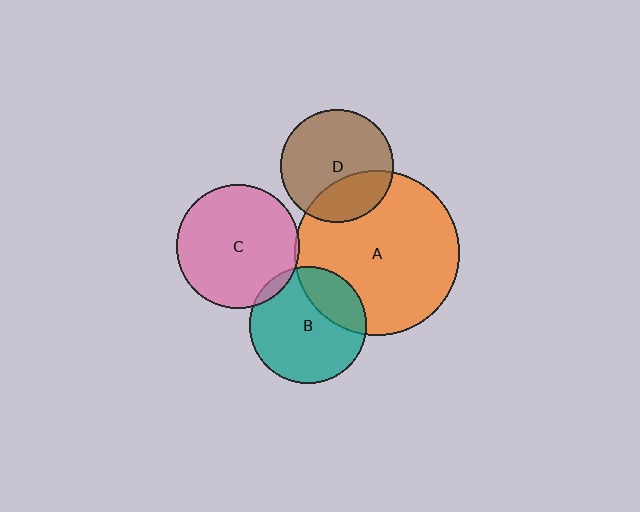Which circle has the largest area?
Circle A (orange).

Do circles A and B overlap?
Yes.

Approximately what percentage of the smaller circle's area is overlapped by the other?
Approximately 25%.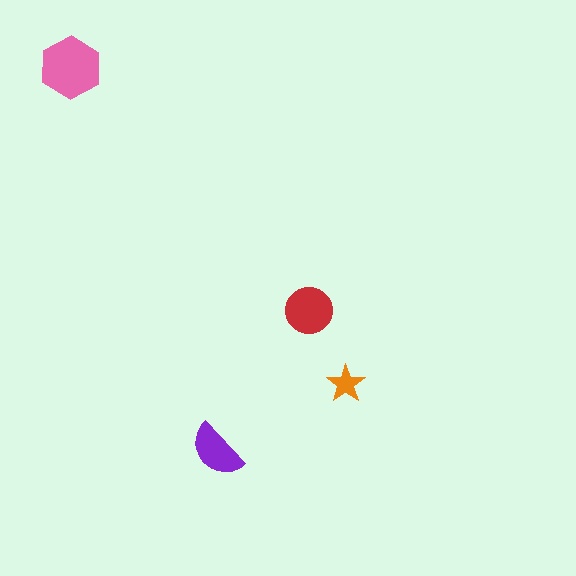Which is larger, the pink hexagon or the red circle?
The pink hexagon.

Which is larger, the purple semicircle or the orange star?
The purple semicircle.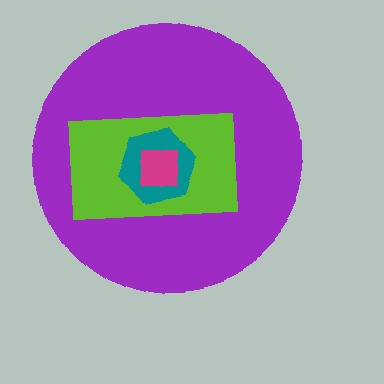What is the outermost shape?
The purple circle.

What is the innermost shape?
The magenta square.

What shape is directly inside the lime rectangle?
The teal hexagon.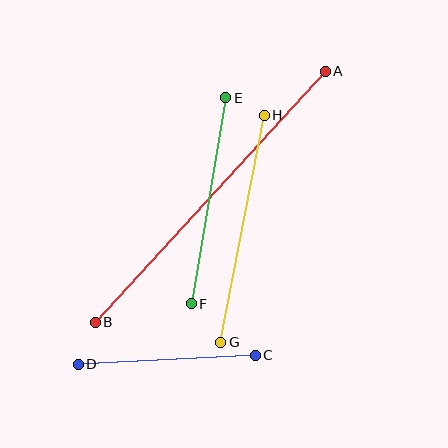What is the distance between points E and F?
The distance is approximately 209 pixels.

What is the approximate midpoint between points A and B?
The midpoint is at approximately (210, 197) pixels.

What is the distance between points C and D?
The distance is approximately 177 pixels.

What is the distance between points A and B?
The distance is approximately 341 pixels.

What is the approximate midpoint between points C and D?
The midpoint is at approximately (167, 360) pixels.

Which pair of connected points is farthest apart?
Points A and B are farthest apart.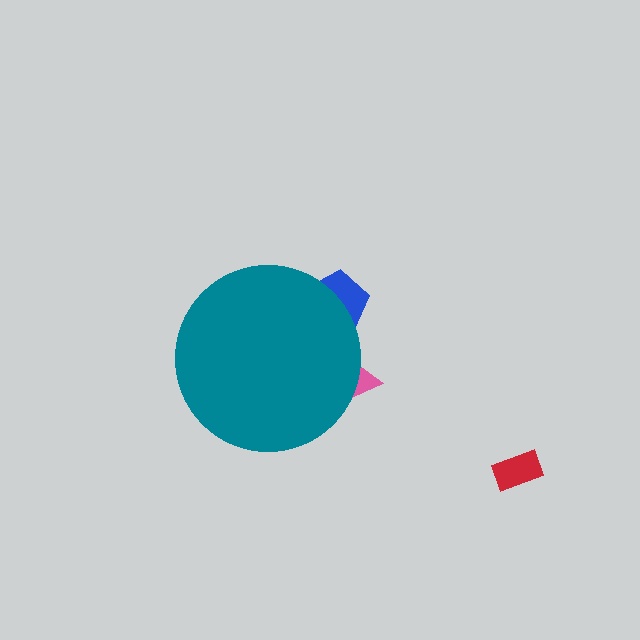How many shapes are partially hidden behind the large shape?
2 shapes are partially hidden.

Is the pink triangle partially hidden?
Yes, the pink triangle is partially hidden behind the teal circle.